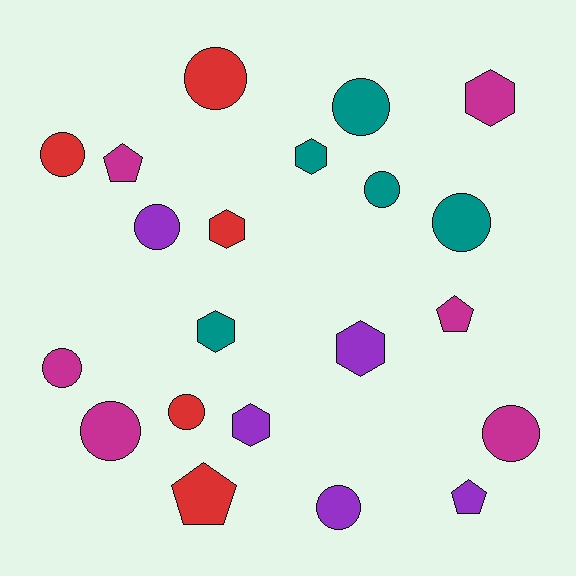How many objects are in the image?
There are 21 objects.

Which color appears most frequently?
Magenta, with 6 objects.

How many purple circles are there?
There are 2 purple circles.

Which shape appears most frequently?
Circle, with 11 objects.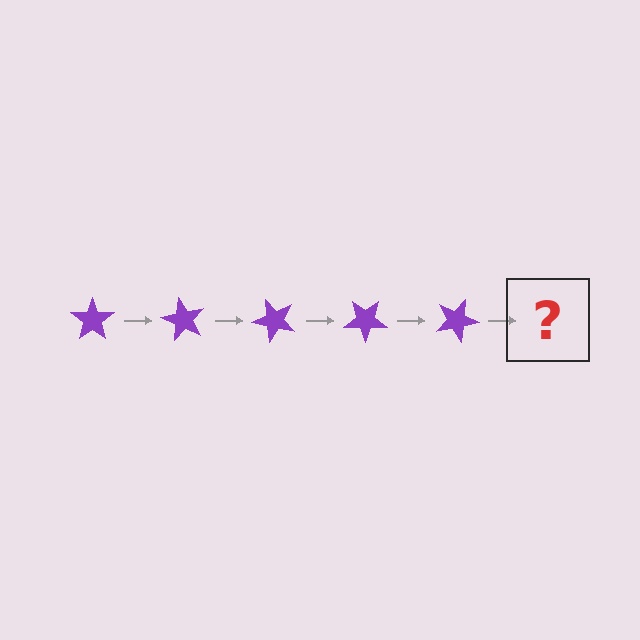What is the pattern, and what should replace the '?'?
The pattern is that the star rotates 60 degrees each step. The '?' should be a purple star rotated 300 degrees.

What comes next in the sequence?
The next element should be a purple star rotated 300 degrees.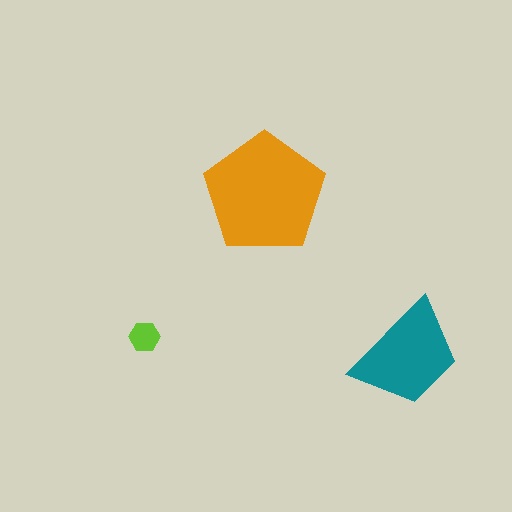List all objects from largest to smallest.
The orange pentagon, the teal trapezoid, the lime hexagon.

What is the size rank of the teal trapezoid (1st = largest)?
2nd.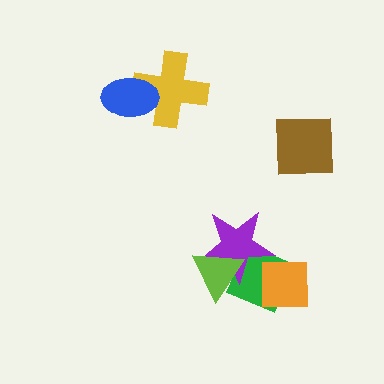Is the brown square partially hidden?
No, no other shape covers it.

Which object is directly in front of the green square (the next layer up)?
The orange square is directly in front of the green square.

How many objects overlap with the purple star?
3 objects overlap with the purple star.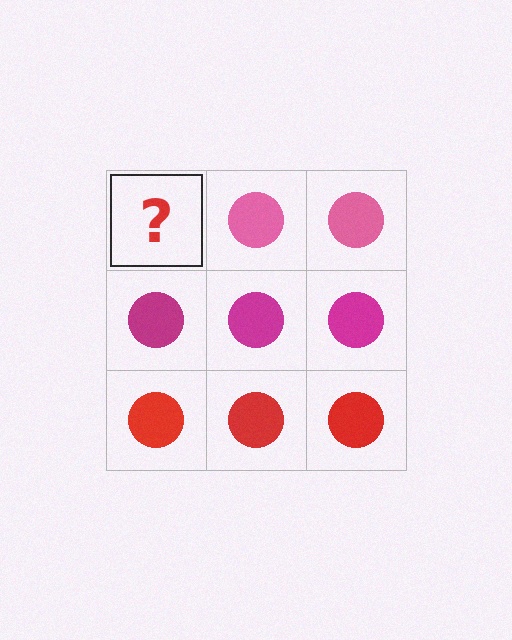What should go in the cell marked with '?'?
The missing cell should contain a pink circle.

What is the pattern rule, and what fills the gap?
The rule is that each row has a consistent color. The gap should be filled with a pink circle.